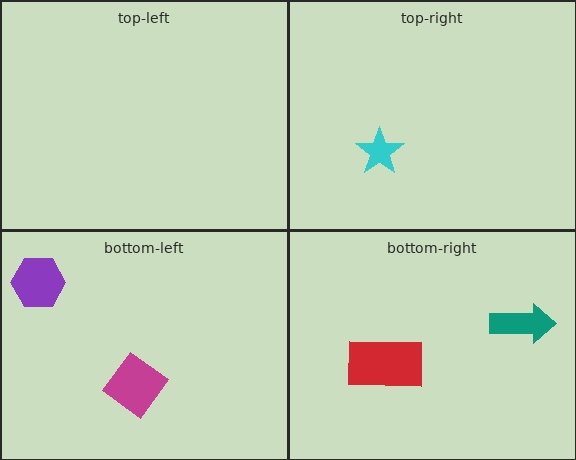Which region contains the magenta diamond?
The bottom-left region.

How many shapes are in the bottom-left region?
2.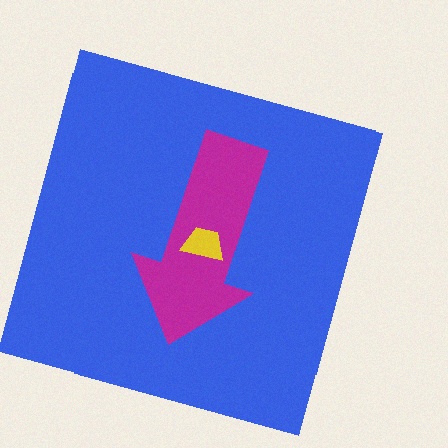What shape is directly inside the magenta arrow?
The yellow trapezoid.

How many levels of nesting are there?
3.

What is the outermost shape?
The blue square.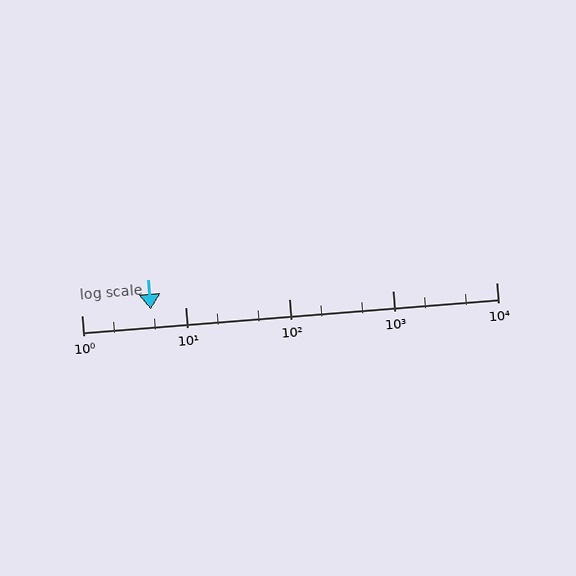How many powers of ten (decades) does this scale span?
The scale spans 4 decades, from 1 to 10000.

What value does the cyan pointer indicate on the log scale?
The pointer indicates approximately 4.7.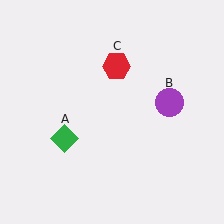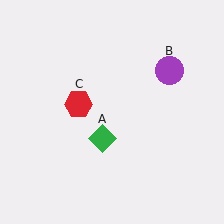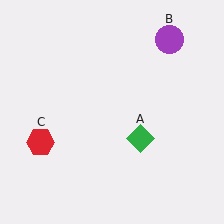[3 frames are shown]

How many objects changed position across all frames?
3 objects changed position: green diamond (object A), purple circle (object B), red hexagon (object C).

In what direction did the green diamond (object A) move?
The green diamond (object A) moved right.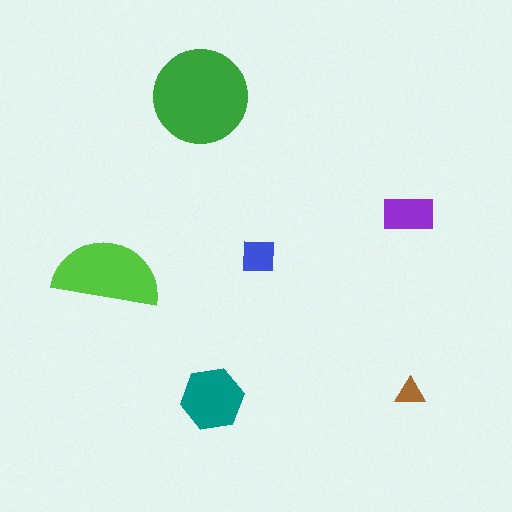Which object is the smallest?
The brown triangle.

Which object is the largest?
The green circle.